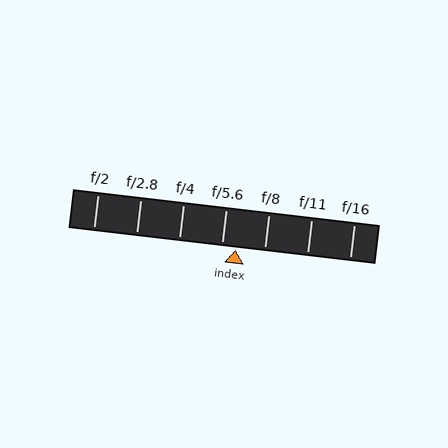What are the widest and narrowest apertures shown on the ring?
The widest aperture shown is f/2 and the narrowest is f/16.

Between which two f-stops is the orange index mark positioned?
The index mark is between f/5.6 and f/8.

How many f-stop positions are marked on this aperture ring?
There are 7 f-stop positions marked.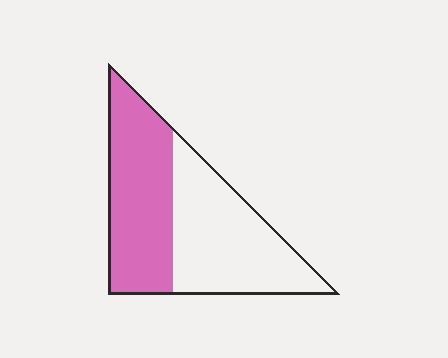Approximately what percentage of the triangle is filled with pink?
Approximately 50%.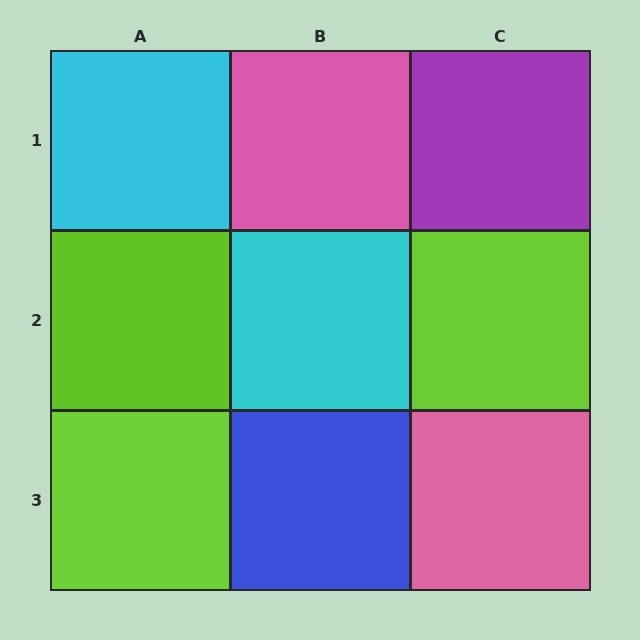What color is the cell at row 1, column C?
Purple.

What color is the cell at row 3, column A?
Lime.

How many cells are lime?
3 cells are lime.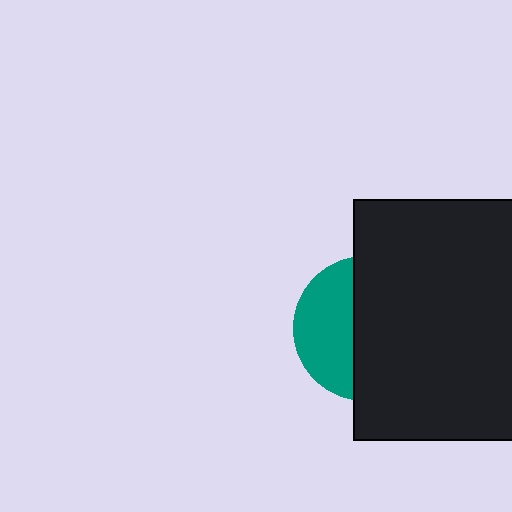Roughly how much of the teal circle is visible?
A small part of it is visible (roughly 39%).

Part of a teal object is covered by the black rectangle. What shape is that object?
It is a circle.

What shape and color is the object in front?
The object in front is a black rectangle.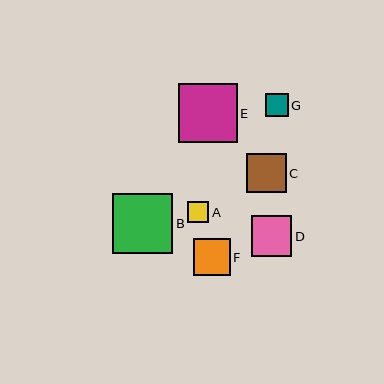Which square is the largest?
Square B is the largest with a size of approximately 60 pixels.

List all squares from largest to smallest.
From largest to smallest: B, E, D, C, F, G, A.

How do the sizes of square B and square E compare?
Square B and square E are approximately the same size.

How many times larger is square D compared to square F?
Square D is approximately 1.1 times the size of square F.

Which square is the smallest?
Square A is the smallest with a size of approximately 21 pixels.